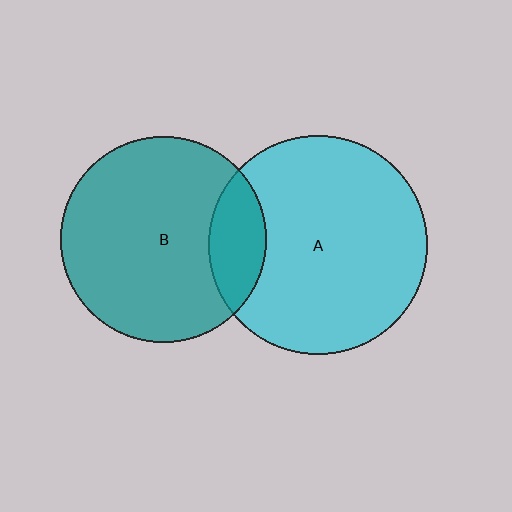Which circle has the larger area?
Circle A (cyan).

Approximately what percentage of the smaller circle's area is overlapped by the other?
Approximately 20%.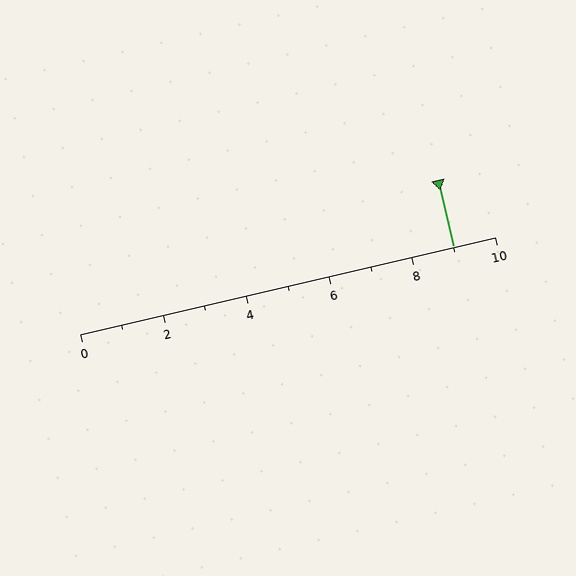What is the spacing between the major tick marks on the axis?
The major ticks are spaced 2 apart.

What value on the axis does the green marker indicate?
The marker indicates approximately 9.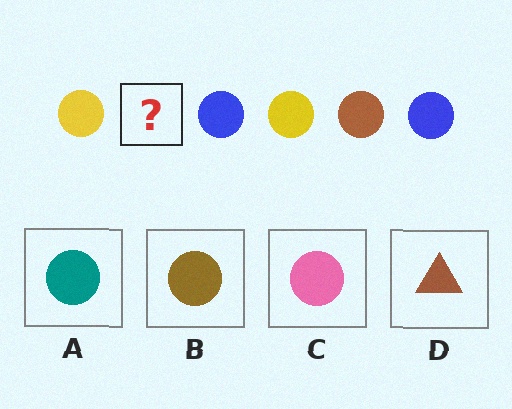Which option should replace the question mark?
Option B.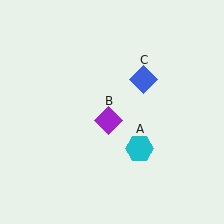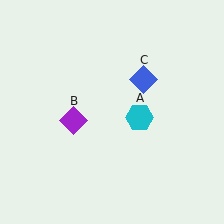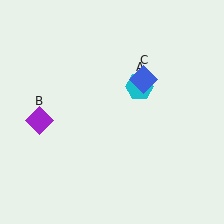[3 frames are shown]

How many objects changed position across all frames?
2 objects changed position: cyan hexagon (object A), purple diamond (object B).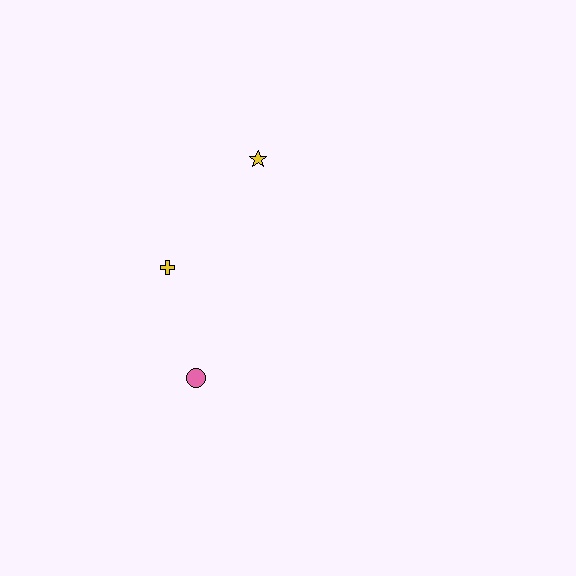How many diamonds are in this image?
There are no diamonds.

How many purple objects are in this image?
There are no purple objects.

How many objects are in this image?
There are 3 objects.